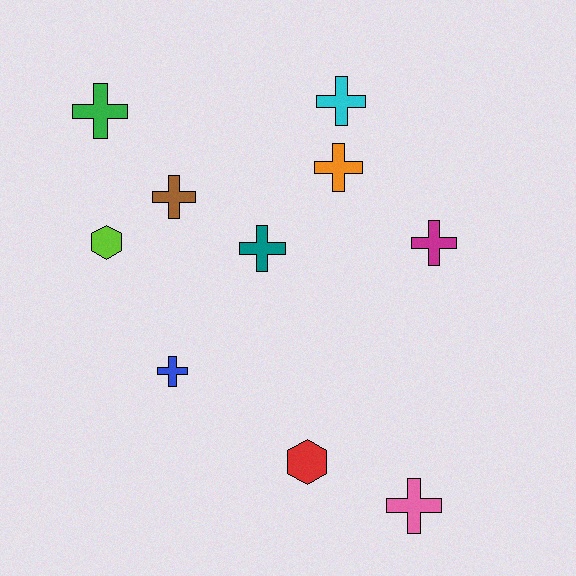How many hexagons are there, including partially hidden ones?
There are 2 hexagons.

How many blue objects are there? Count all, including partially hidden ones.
There is 1 blue object.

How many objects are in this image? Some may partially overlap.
There are 10 objects.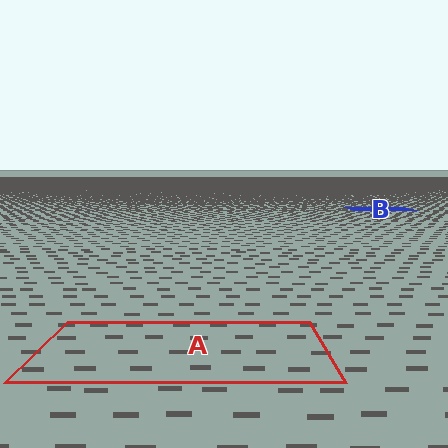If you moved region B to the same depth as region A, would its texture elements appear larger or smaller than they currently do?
They would appear larger. At a closer depth, the same texture elements are projected at a bigger on-screen size.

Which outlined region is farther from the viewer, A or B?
Region B is farther from the viewer — the texture elements inside it appear smaller and more densely packed.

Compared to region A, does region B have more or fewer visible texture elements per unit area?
Region B has more texture elements per unit area — they are packed more densely because it is farther away.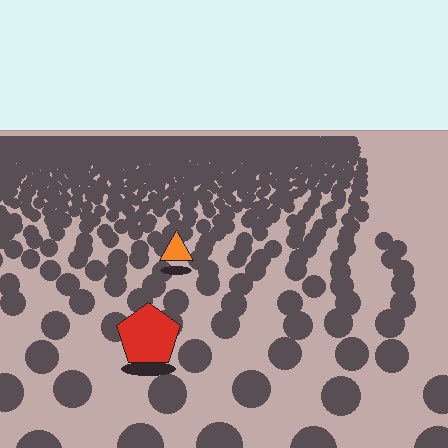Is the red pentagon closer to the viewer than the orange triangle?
Yes. The red pentagon is closer — you can tell from the texture gradient: the ground texture is coarser near it.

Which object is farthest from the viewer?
The orange triangle is farthest from the viewer. It appears smaller and the ground texture around it is denser.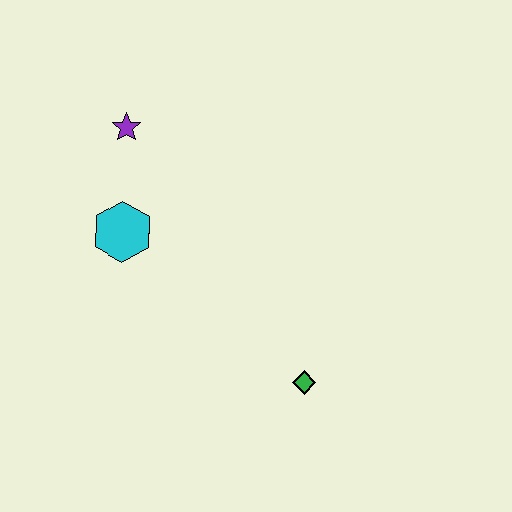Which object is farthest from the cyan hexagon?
The green diamond is farthest from the cyan hexagon.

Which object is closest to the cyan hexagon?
The purple star is closest to the cyan hexagon.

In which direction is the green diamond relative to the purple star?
The green diamond is below the purple star.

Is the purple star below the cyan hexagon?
No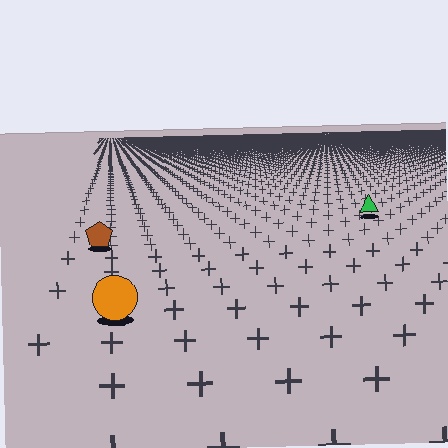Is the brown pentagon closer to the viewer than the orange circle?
No. The orange circle is closer — you can tell from the texture gradient: the ground texture is coarser near it.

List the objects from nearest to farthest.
From nearest to farthest: the orange circle, the brown pentagon, the green triangle.